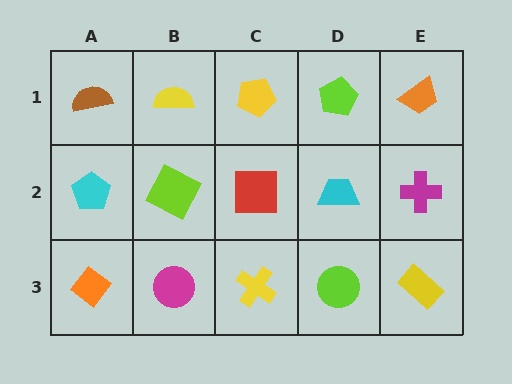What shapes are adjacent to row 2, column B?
A yellow semicircle (row 1, column B), a magenta circle (row 3, column B), a cyan pentagon (row 2, column A), a red square (row 2, column C).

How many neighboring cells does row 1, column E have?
2.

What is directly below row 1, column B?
A lime square.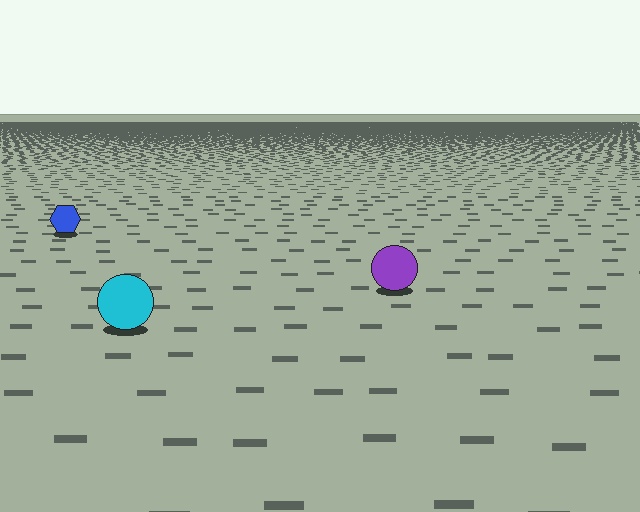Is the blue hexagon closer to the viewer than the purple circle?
No. The purple circle is closer — you can tell from the texture gradient: the ground texture is coarser near it.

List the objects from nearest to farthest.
From nearest to farthest: the cyan circle, the purple circle, the blue hexagon.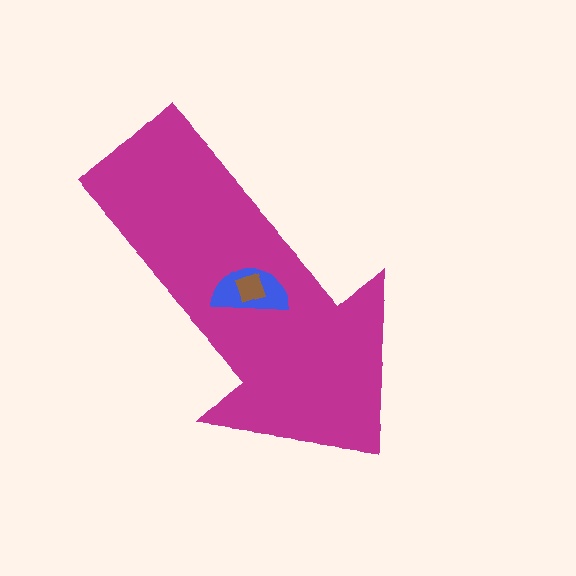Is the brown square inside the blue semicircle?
Yes.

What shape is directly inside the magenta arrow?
The blue semicircle.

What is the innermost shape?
The brown square.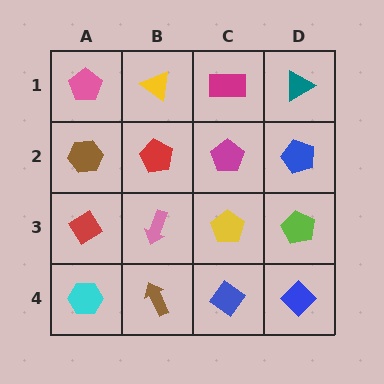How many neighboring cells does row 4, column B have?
3.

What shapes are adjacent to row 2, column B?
A yellow triangle (row 1, column B), a pink arrow (row 3, column B), a brown hexagon (row 2, column A), a magenta pentagon (row 2, column C).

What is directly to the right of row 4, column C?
A blue diamond.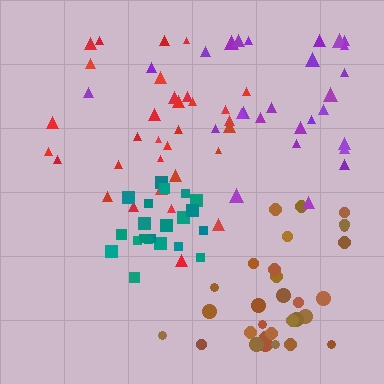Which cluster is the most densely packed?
Teal.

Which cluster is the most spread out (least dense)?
Purple.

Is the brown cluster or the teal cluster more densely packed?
Teal.